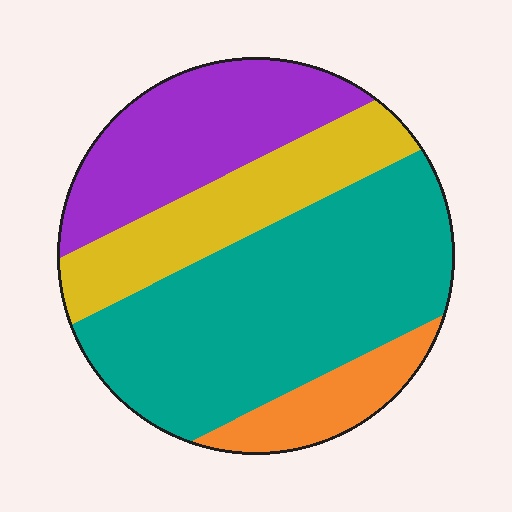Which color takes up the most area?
Teal, at roughly 45%.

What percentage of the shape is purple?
Purple takes up about one quarter (1/4) of the shape.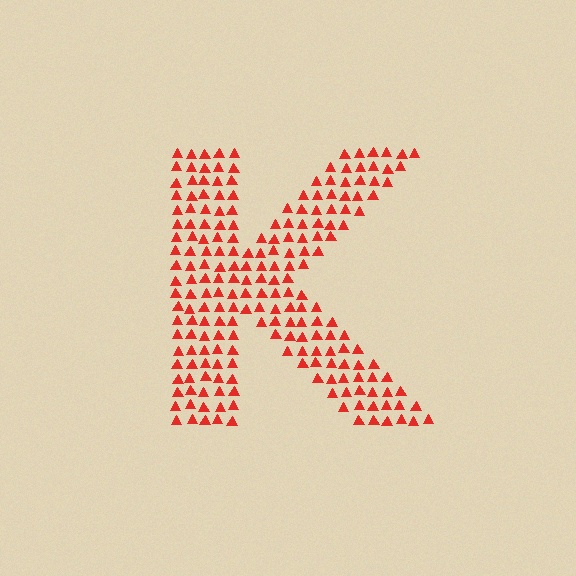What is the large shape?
The large shape is the letter K.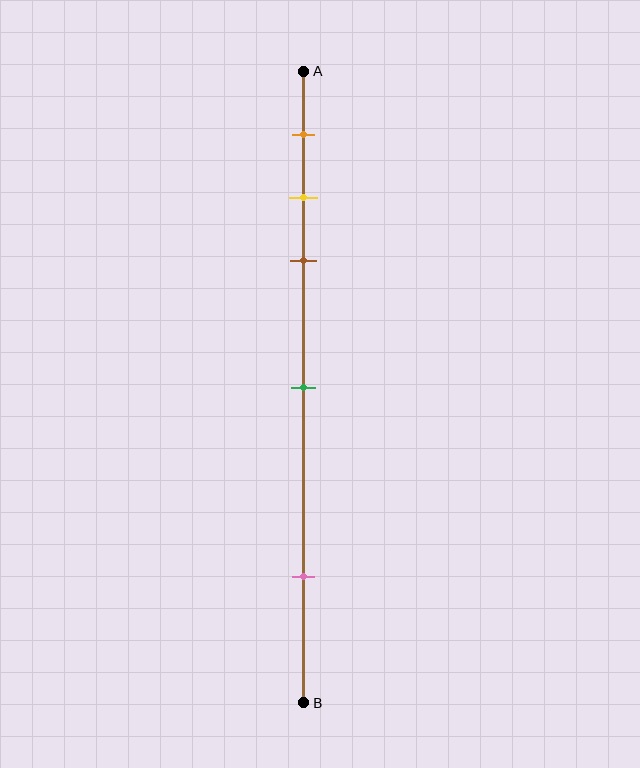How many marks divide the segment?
There are 5 marks dividing the segment.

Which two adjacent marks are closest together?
The yellow and brown marks are the closest adjacent pair.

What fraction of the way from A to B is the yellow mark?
The yellow mark is approximately 20% (0.2) of the way from A to B.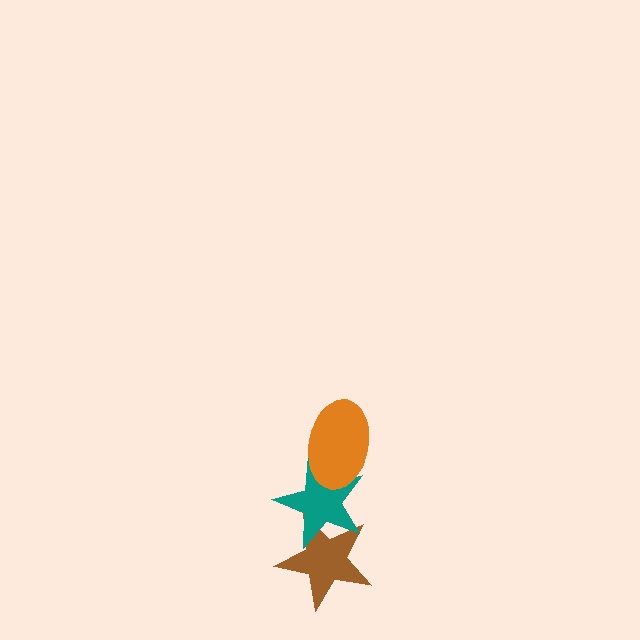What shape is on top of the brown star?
The teal star is on top of the brown star.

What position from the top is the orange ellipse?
The orange ellipse is 1st from the top.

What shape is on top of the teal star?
The orange ellipse is on top of the teal star.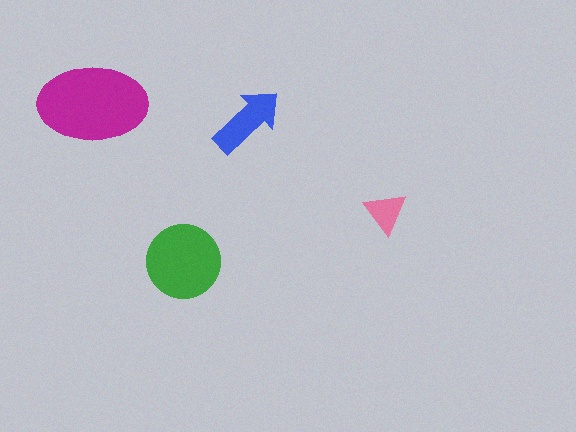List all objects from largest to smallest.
The magenta ellipse, the green circle, the blue arrow, the pink triangle.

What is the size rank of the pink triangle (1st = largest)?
4th.